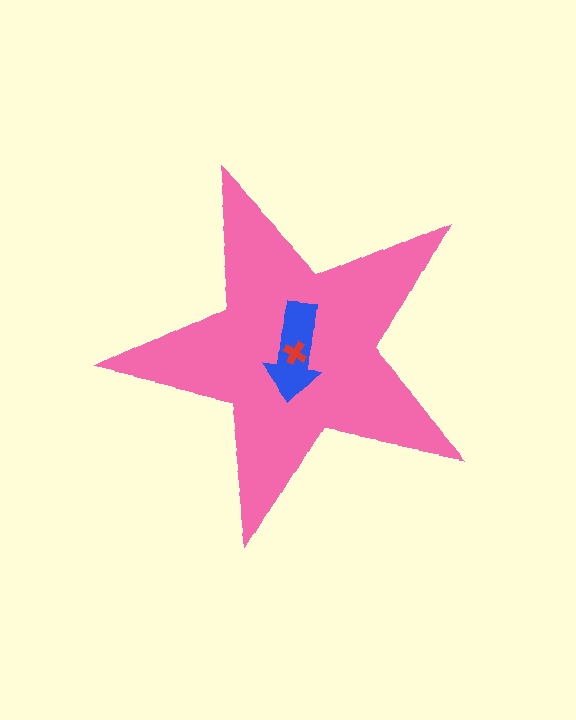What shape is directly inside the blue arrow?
The red cross.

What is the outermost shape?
The pink star.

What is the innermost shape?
The red cross.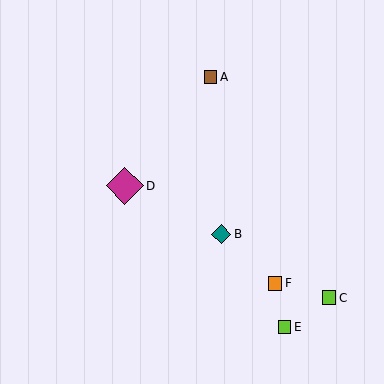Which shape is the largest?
The magenta diamond (labeled D) is the largest.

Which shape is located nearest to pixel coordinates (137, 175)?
The magenta diamond (labeled D) at (125, 186) is nearest to that location.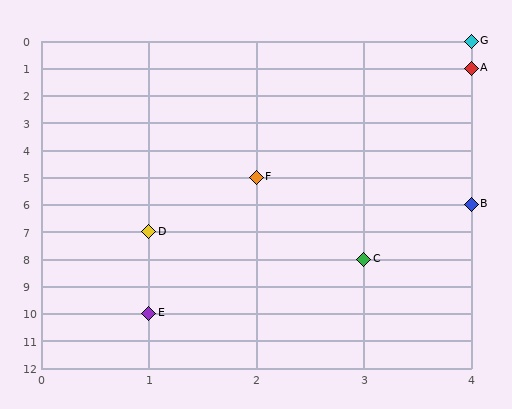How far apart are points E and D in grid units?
Points E and D are 3 rows apart.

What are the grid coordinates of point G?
Point G is at grid coordinates (4, 0).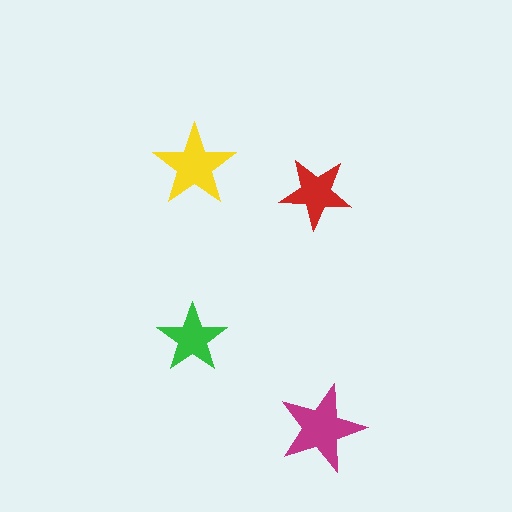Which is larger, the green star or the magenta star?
The magenta one.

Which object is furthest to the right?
The magenta star is rightmost.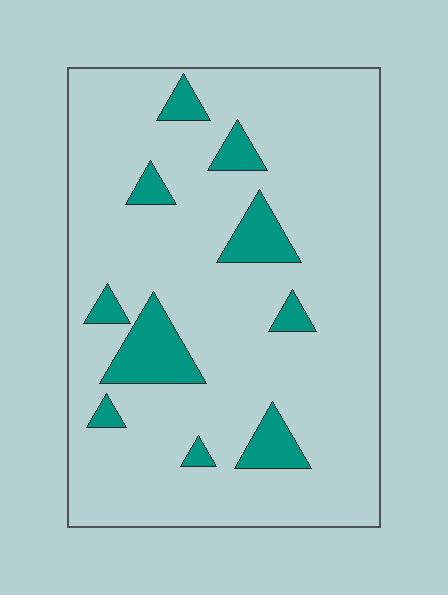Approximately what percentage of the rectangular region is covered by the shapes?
Approximately 15%.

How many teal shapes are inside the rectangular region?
10.